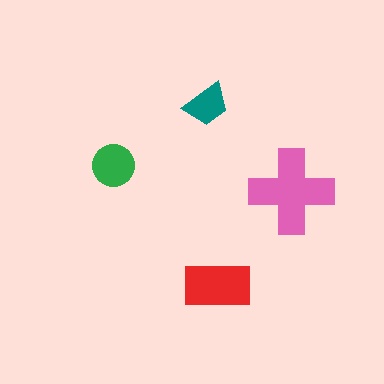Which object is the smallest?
The teal trapezoid.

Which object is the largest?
The pink cross.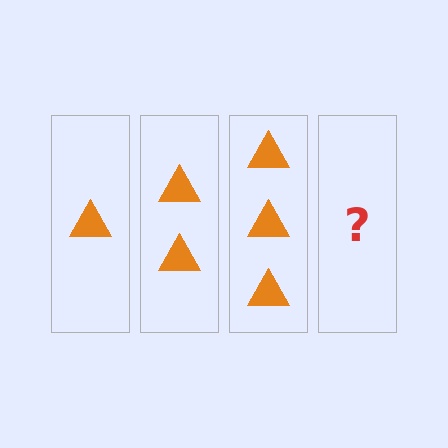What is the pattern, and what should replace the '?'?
The pattern is that each step adds one more triangle. The '?' should be 4 triangles.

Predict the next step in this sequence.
The next step is 4 triangles.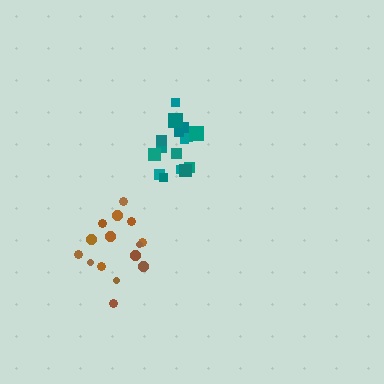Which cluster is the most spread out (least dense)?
Teal.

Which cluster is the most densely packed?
Brown.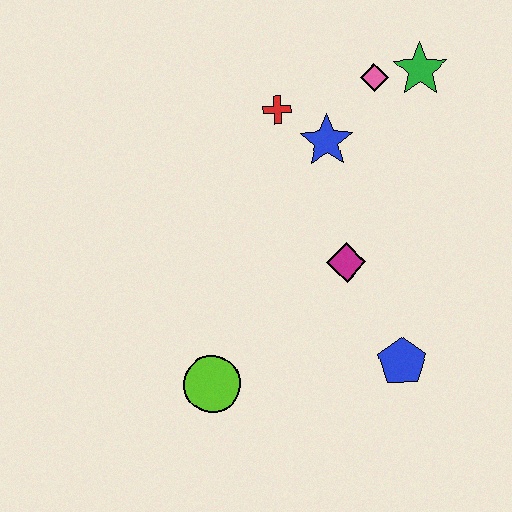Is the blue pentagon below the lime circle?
No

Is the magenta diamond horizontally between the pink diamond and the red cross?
Yes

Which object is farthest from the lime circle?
The green star is farthest from the lime circle.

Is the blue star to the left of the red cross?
No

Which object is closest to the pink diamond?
The green star is closest to the pink diamond.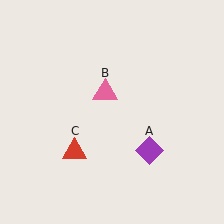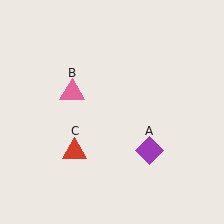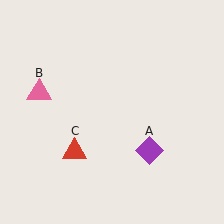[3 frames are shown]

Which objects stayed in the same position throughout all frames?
Purple diamond (object A) and red triangle (object C) remained stationary.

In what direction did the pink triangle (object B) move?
The pink triangle (object B) moved left.